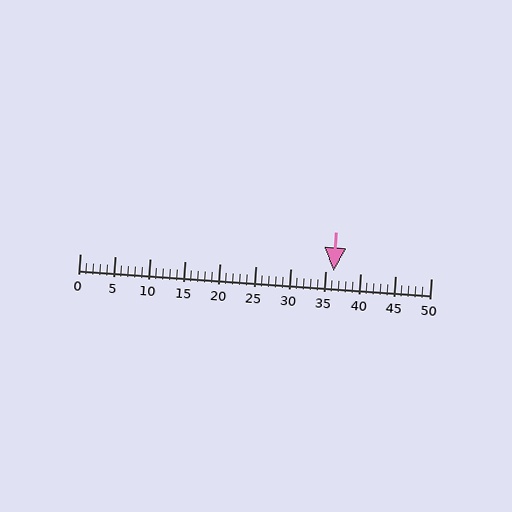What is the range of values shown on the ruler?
The ruler shows values from 0 to 50.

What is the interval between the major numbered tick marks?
The major tick marks are spaced 5 units apart.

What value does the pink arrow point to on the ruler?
The pink arrow points to approximately 36.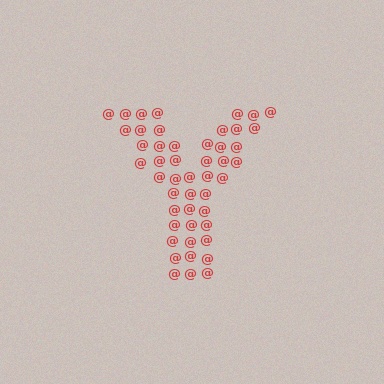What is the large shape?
The large shape is the letter Y.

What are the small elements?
The small elements are at signs.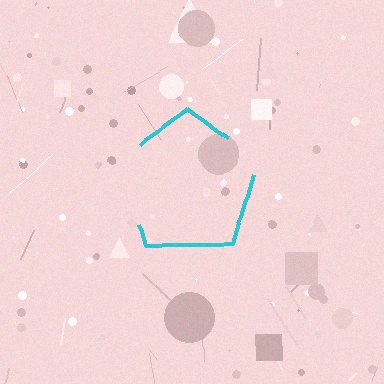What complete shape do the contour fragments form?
The contour fragments form a pentagon.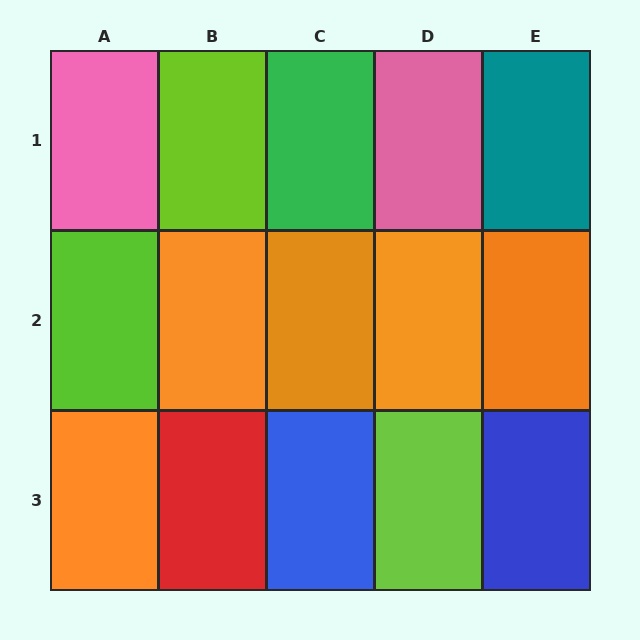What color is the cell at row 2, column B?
Orange.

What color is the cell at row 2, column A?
Lime.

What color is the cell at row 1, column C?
Green.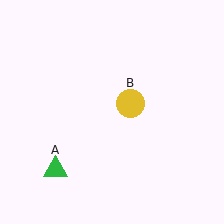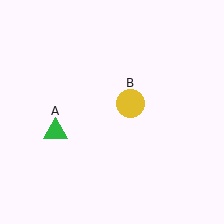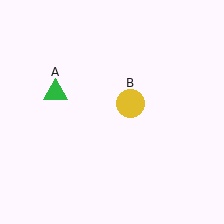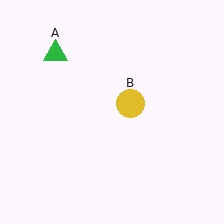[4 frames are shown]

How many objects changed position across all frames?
1 object changed position: green triangle (object A).